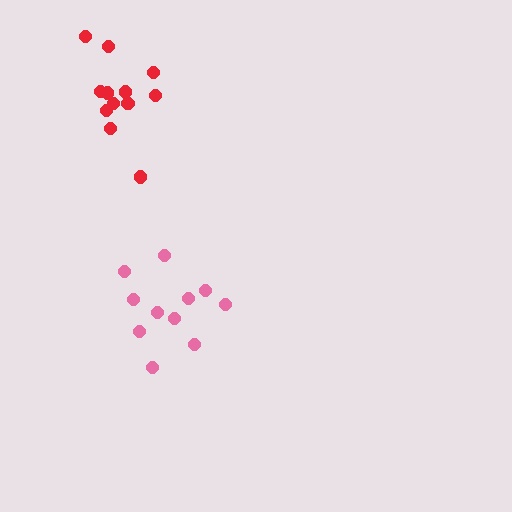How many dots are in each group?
Group 1: 11 dots, Group 2: 12 dots (23 total).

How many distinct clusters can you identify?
There are 2 distinct clusters.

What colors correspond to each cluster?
The clusters are colored: pink, red.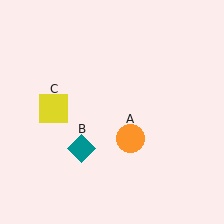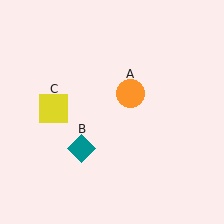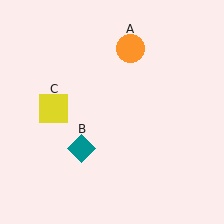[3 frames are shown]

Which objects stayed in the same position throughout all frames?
Teal diamond (object B) and yellow square (object C) remained stationary.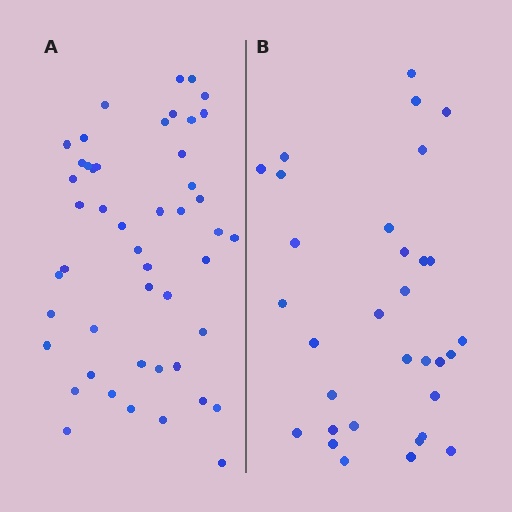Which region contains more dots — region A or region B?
Region A (the left region) has more dots.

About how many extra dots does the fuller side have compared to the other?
Region A has approximately 15 more dots than region B.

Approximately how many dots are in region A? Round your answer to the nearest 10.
About 50 dots. (The exact count is 48, which rounds to 50.)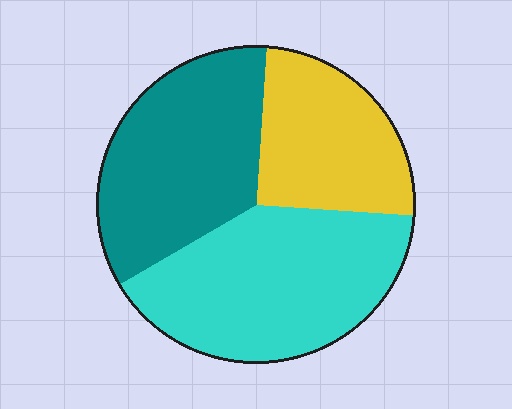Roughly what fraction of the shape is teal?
Teal covers 35% of the shape.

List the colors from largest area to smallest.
From largest to smallest: cyan, teal, yellow.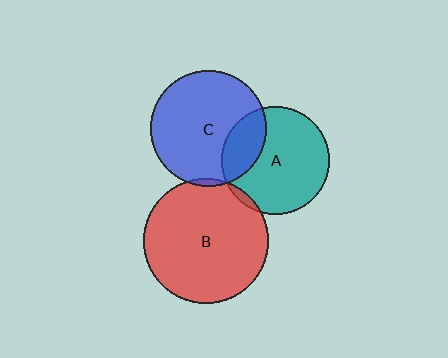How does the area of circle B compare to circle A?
Approximately 1.3 times.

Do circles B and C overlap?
Yes.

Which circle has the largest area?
Circle B (red).